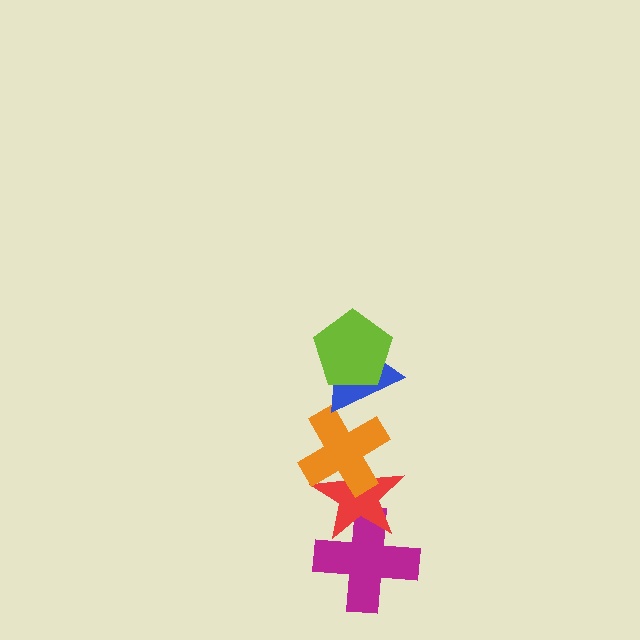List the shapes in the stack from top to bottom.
From top to bottom: the lime pentagon, the blue triangle, the orange cross, the red star, the magenta cross.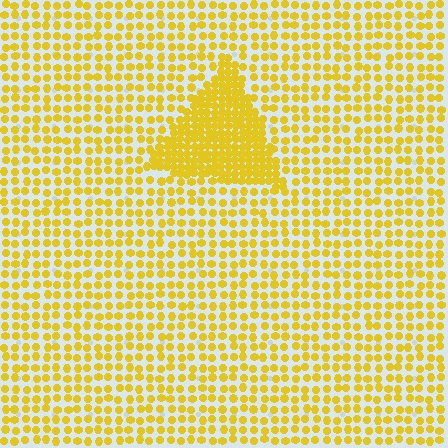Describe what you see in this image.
The image contains small yellow elements arranged at two different densities. A triangle-shaped region is visible where the elements are more densely packed than the surrounding area.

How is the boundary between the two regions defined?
The boundary is defined by a change in element density (approximately 2.3x ratio). All elements are the same color, size, and shape.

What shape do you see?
I see a triangle.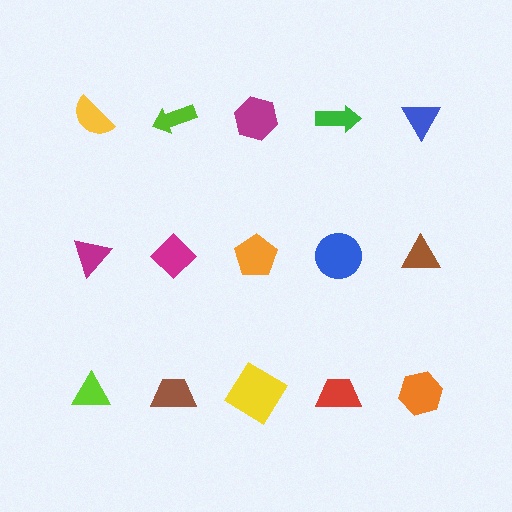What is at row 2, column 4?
A blue circle.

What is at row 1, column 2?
A lime arrow.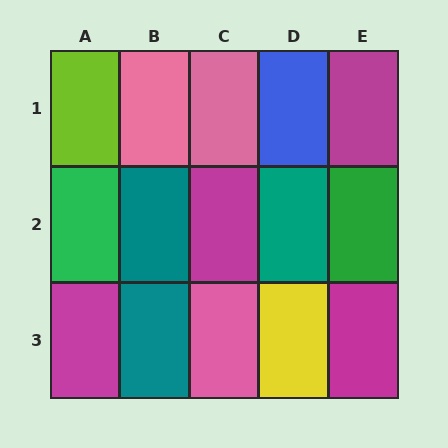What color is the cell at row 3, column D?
Yellow.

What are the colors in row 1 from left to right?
Lime, pink, pink, blue, magenta.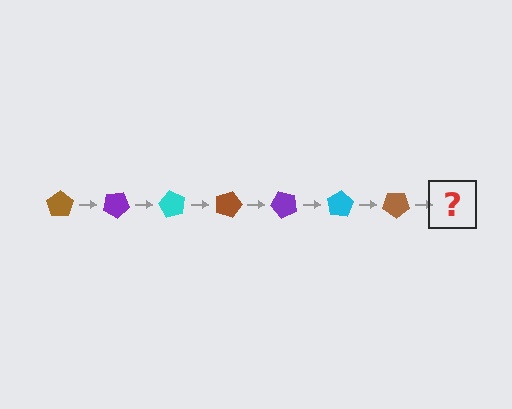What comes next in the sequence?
The next element should be a purple pentagon, rotated 210 degrees from the start.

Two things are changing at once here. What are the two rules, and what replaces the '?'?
The two rules are that it rotates 30 degrees each step and the color cycles through brown, purple, and cyan. The '?' should be a purple pentagon, rotated 210 degrees from the start.